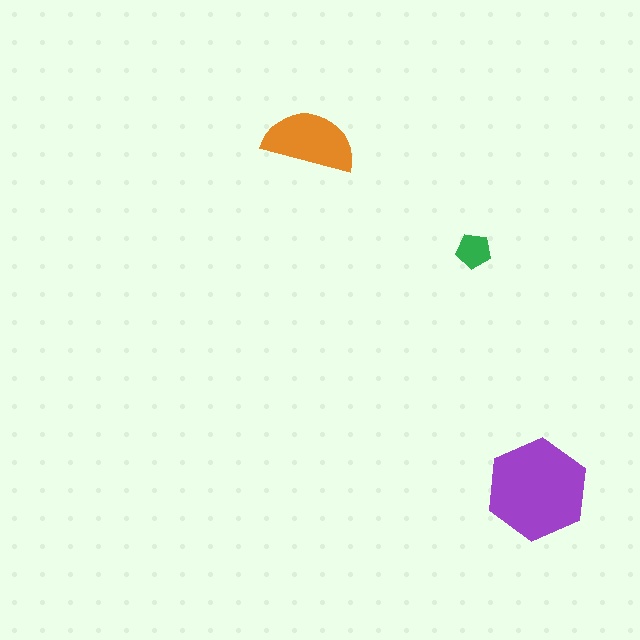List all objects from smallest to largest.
The green pentagon, the orange semicircle, the purple hexagon.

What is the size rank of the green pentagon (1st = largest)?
3rd.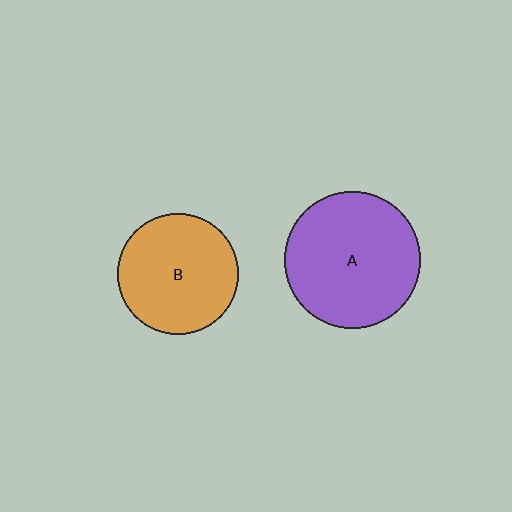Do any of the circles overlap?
No, none of the circles overlap.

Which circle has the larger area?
Circle A (purple).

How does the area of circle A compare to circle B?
Approximately 1.3 times.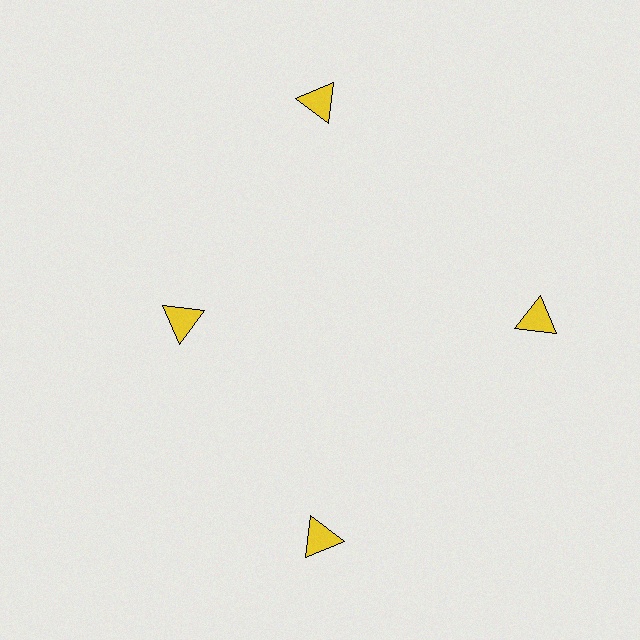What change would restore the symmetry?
The symmetry would be restored by moving it outward, back onto the ring so that all 4 triangles sit at equal angles and equal distance from the center.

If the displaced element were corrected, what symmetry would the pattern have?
It would have 4-fold rotational symmetry — the pattern would map onto itself every 90 degrees.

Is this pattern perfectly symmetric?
No. The 4 yellow triangles are arranged in a ring, but one element near the 9 o'clock position is pulled inward toward the center, breaking the 4-fold rotational symmetry.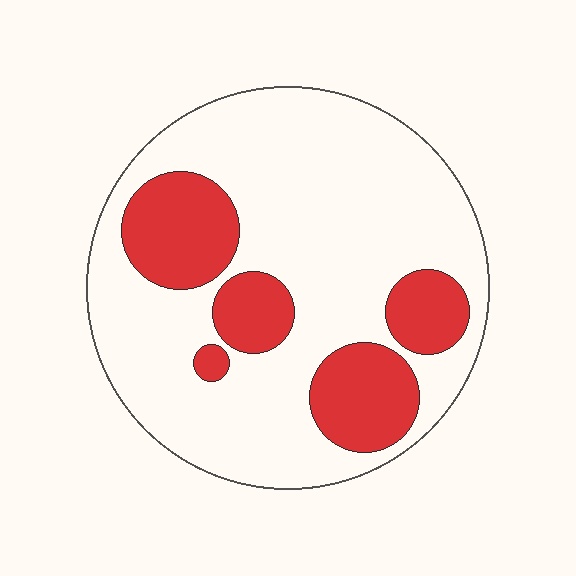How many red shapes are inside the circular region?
5.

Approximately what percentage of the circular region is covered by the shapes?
Approximately 25%.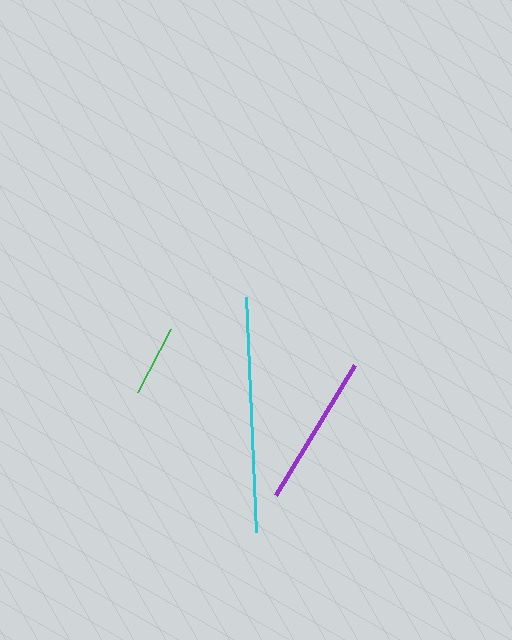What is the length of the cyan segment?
The cyan segment is approximately 236 pixels long.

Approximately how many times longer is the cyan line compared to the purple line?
The cyan line is approximately 1.5 times the length of the purple line.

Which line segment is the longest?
The cyan line is the longest at approximately 236 pixels.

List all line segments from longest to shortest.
From longest to shortest: cyan, purple, green.